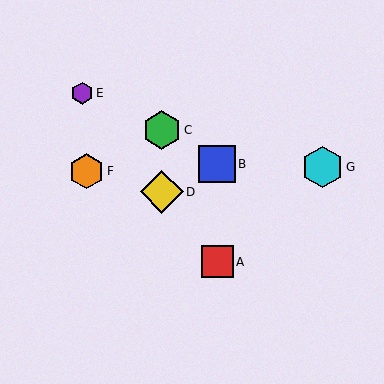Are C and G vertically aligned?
No, C is at x≈162 and G is at x≈323.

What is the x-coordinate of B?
Object B is at x≈217.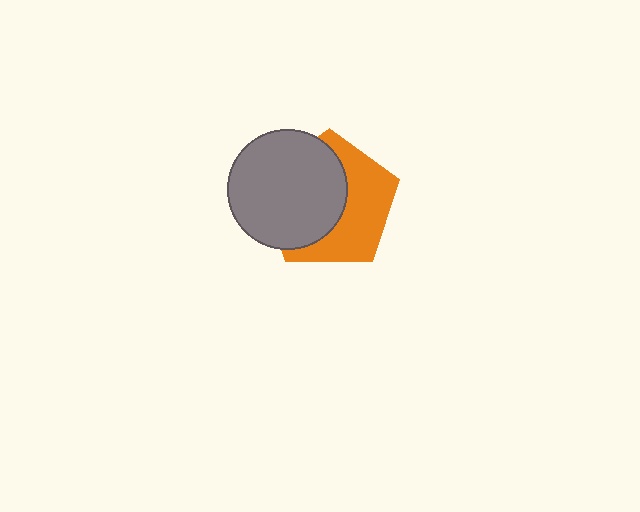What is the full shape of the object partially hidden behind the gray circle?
The partially hidden object is an orange pentagon.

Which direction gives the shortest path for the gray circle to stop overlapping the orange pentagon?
Moving left gives the shortest separation.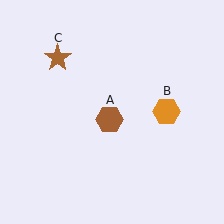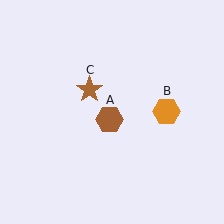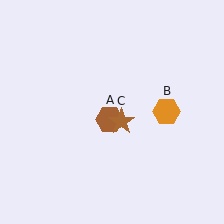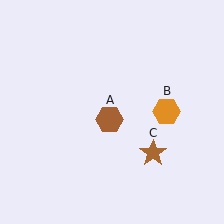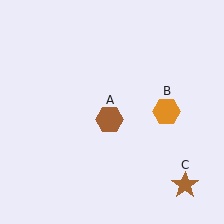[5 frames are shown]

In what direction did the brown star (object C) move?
The brown star (object C) moved down and to the right.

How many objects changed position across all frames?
1 object changed position: brown star (object C).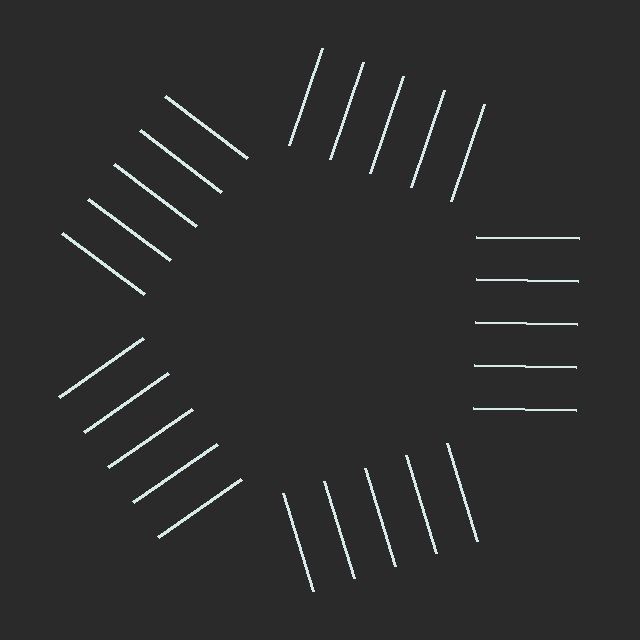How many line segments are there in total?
25 — 5 along each of the 5 edges.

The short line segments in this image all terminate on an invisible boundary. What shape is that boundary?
An illusory pentagon — the line segments terminate on its edges but no continuous stroke is drawn.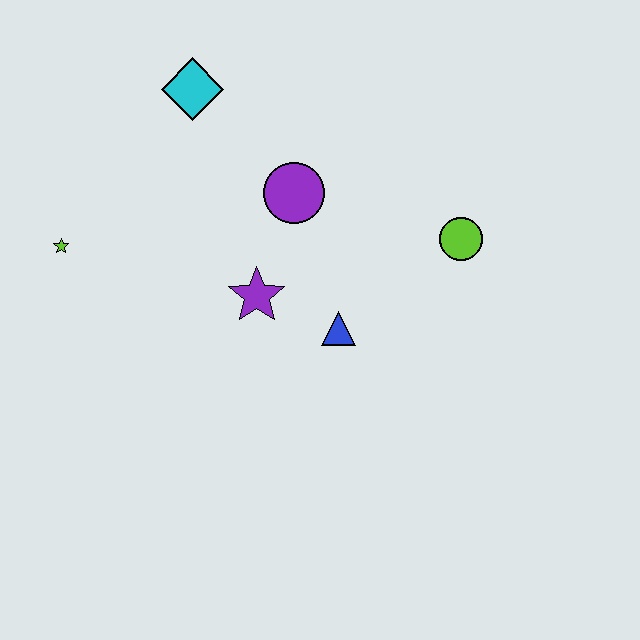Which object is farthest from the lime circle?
The lime star is farthest from the lime circle.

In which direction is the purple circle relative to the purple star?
The purple circle is above the purple star.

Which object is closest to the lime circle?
The blue triangle is closest to the lime circle.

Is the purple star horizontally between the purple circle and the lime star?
Yes